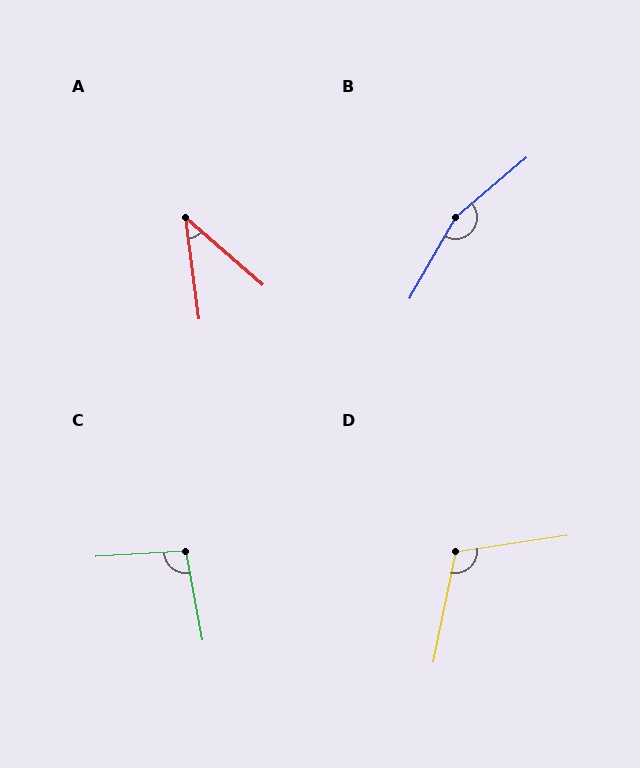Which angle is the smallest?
A, at approximately 41 degrees.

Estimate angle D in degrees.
Approximately 110 degrees.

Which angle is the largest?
B, at approximately 160 degrees.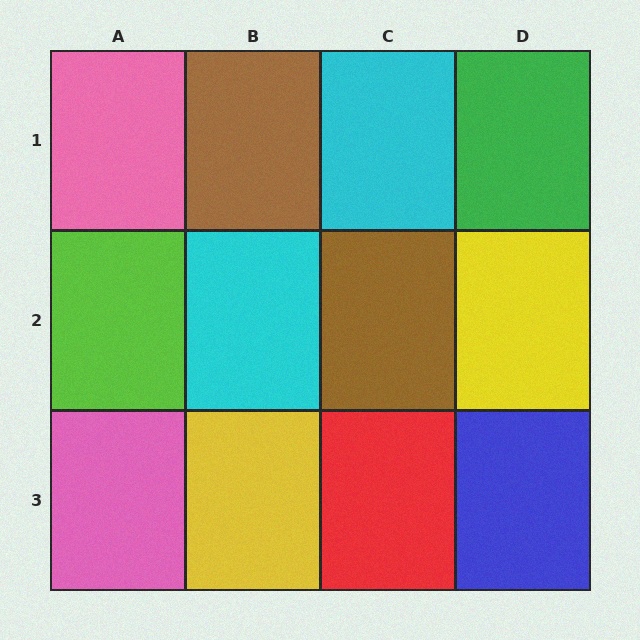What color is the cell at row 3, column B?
Yellow.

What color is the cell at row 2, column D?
Yellow.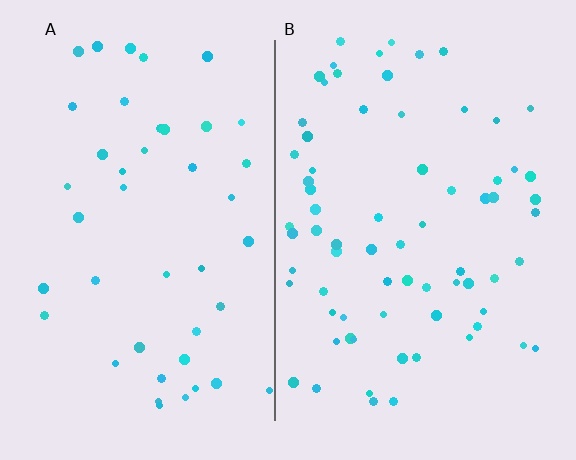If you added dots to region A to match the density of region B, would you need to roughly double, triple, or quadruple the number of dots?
Approximately double.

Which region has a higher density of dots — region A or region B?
B (the right).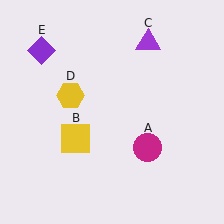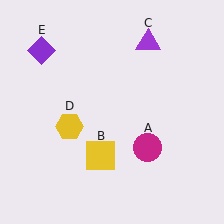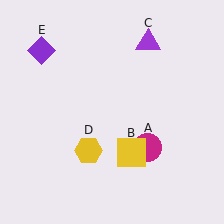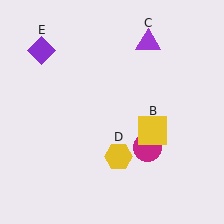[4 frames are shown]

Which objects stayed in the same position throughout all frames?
Magenta circle (object A) and purple triangle (object C) and purple diamond (object E) remained stationary.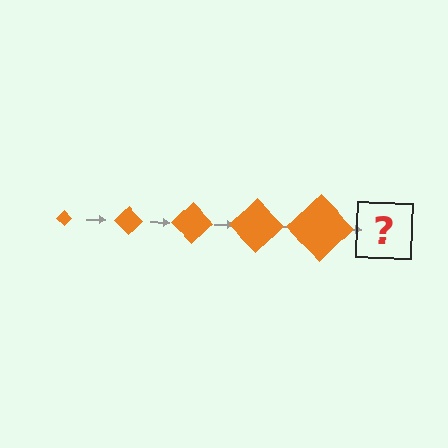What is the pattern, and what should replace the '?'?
The pattern is that the diamond gets progressively larger each step. The '?' should be an orange diamond, larger than the previous one.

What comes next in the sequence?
The next element should be an orange diamond, larger than the previous one.